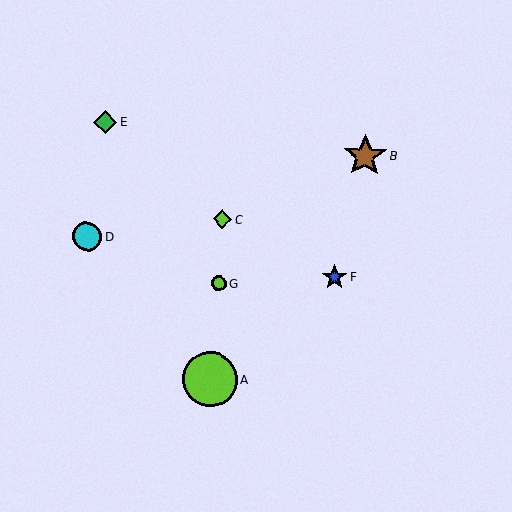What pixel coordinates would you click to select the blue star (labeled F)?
Click at (334, 277) to select the blue star F.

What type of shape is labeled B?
Shape B is a brown star.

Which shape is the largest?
The lime circle (labeled A) is the largest.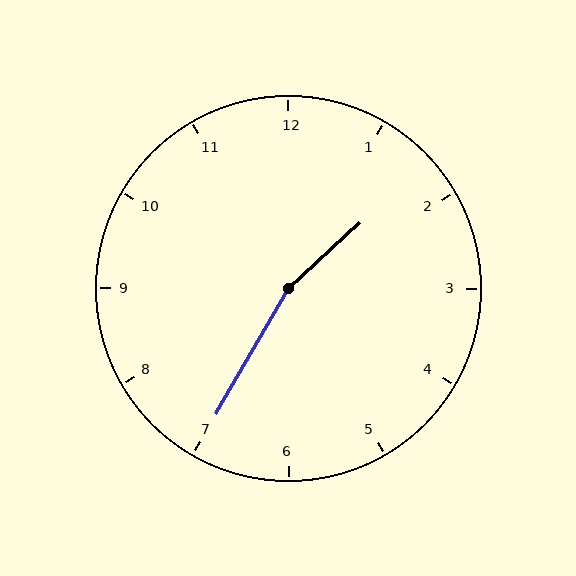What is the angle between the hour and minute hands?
Approximately 162 degrees.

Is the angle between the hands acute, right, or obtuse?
It is obtuse.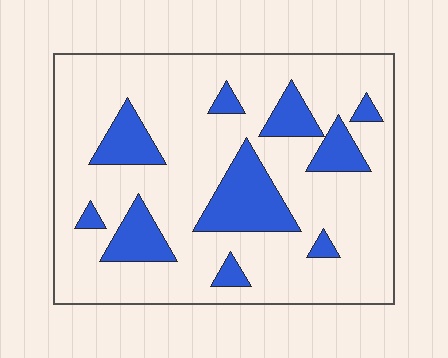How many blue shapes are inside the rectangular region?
10.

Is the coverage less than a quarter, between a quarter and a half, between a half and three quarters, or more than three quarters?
Less than a quarter.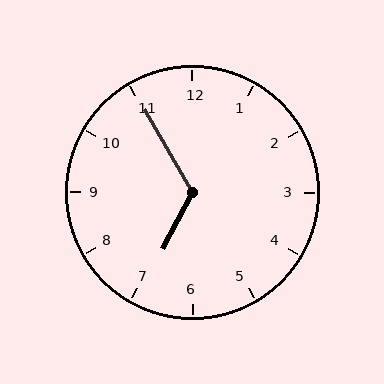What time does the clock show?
6:55.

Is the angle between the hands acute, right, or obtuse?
It is obtuse.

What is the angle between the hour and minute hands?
Approximately 122 degrees.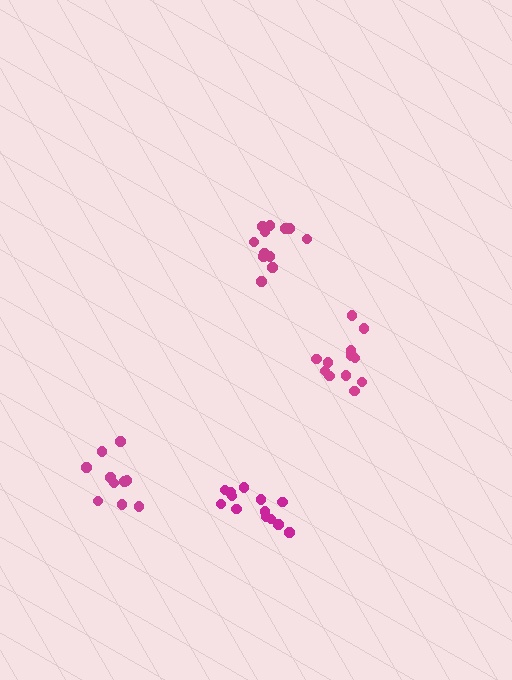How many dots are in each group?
Group 1: 13 dots, Group 2: 12 dots, Group 3: 12 dots, Group 4: 10 dots (47 total).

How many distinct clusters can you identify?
There are 4 distinct clusters.